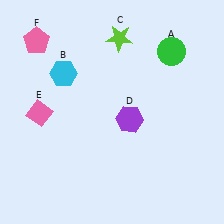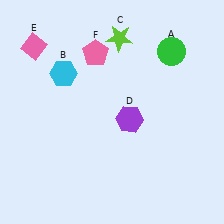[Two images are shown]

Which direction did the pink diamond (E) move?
The pink diamond (E) moved up.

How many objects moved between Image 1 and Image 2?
2 objects moved between the two images.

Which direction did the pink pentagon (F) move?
The pink pentagon (F) moved right.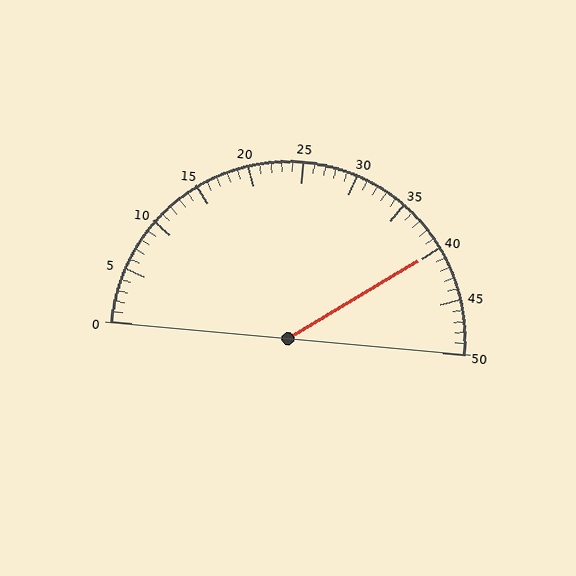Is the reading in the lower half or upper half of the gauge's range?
The reading is in the upper half of the range (0 to 50).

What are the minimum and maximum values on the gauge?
The gauge ranges from 0 to 50.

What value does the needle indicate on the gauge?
The needle indicates approximately 40.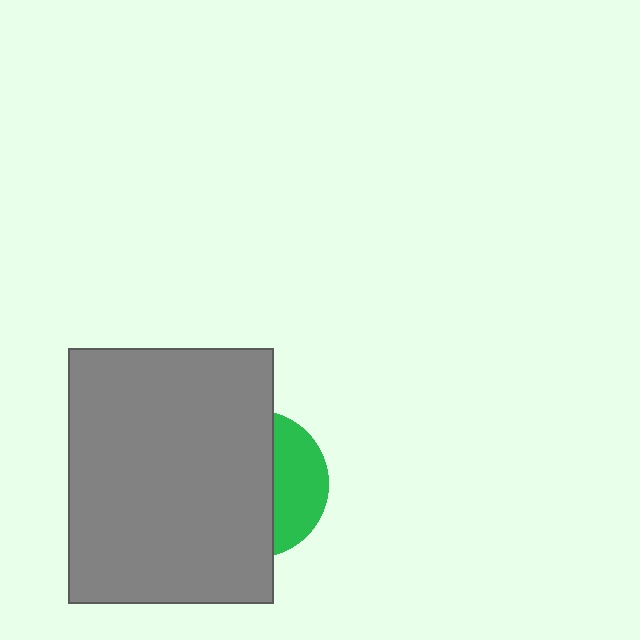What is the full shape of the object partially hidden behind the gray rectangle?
The partially hidden object is a green circle.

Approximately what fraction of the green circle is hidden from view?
Roughly 66% of the green circle is hidden behind the gray rectangle.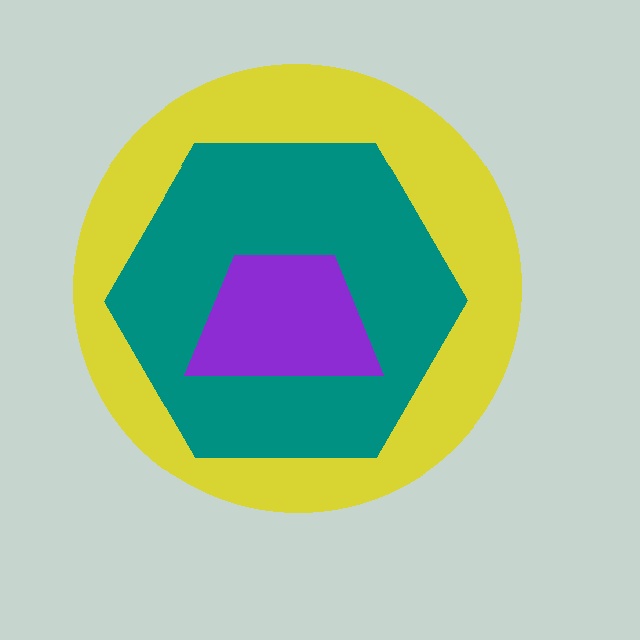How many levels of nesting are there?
3.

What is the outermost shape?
The yellow circle.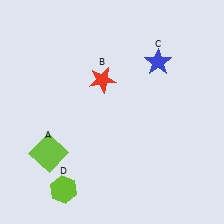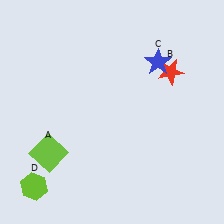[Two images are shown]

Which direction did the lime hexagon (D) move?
The lime hexagon (D) moved left.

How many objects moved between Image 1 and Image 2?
2 objects moved between the two images.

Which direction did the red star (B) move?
The red star (B) moved right.